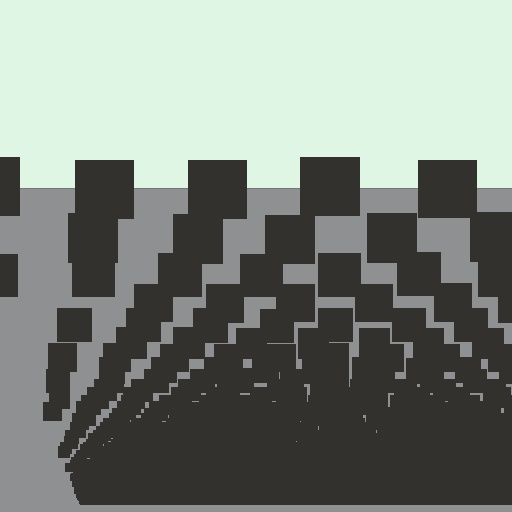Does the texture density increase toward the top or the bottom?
Density increases toward the bottom.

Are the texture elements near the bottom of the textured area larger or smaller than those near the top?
Smaller. The gradient is inverted — elements near the bottom are smaller and denser.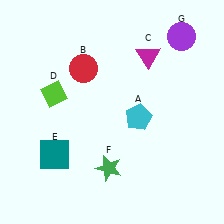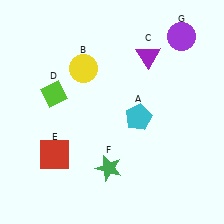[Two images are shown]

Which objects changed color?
B changed from red to yellow. C changed from magenta to purple. E changed from teal to red.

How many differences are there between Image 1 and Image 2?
There are 3 differences between the two images.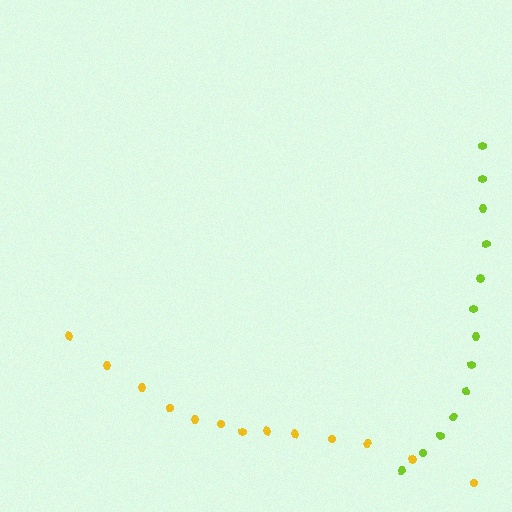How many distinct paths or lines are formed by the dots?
There are 2 distinct paths.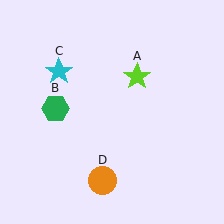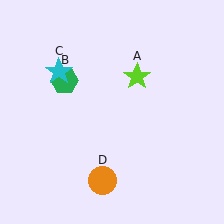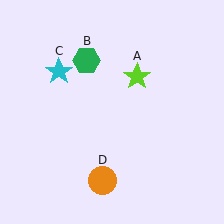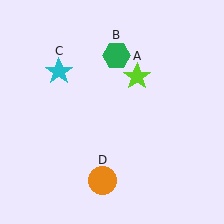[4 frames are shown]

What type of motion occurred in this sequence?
The green hexagon (object B) rotated clockwise around the center of the scene.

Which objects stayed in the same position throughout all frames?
Lime star (object A) and cyan star (object C) and orange circle (object D) remained stationary.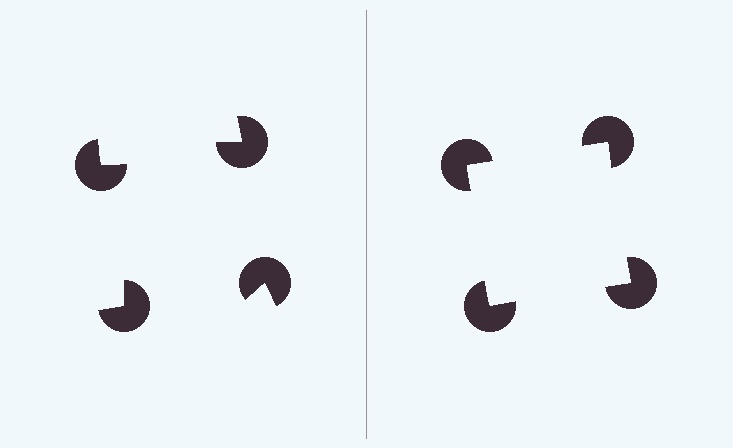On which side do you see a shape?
An illusory square appears on the right side. On the left side the wedge cuts are rotated, so no coherent shape forms.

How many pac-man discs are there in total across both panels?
8 — 4 on each side.